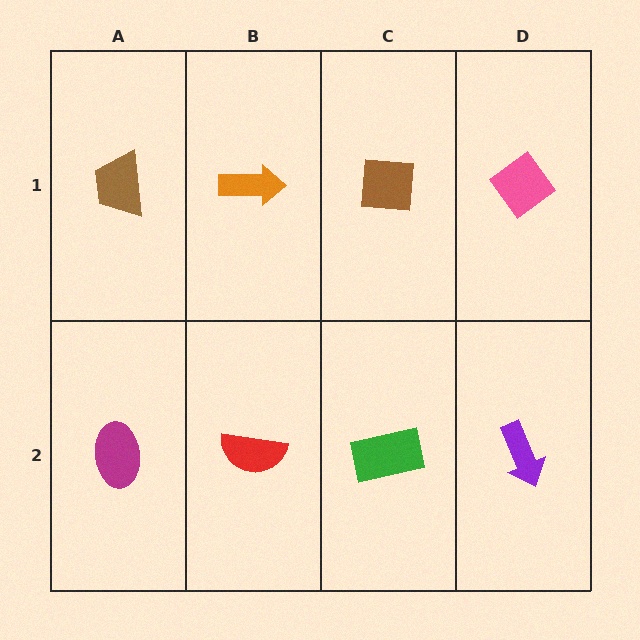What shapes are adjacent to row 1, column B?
A red semicircle (row 2, column B), a brown trapezoid (row 1, column A), a brown square (row 1, column C).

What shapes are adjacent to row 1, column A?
A magenta ellipse (row 2, column A), an orange arrow (row 1, column B).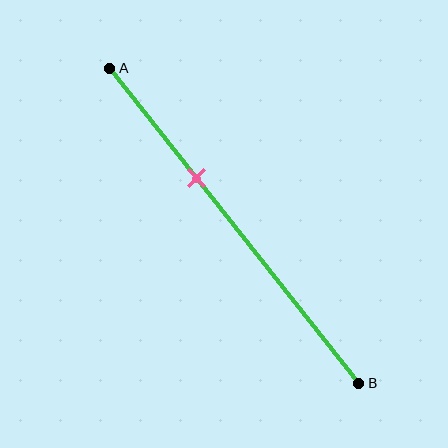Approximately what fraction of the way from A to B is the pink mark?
The pink mark is approximately 35% of the way from A to B.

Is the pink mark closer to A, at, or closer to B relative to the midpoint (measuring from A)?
The pink mark is closer to point A than the midpoint of segment AB.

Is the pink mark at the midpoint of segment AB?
No, the mark is at about 35% from A, not at the 50% midpoint.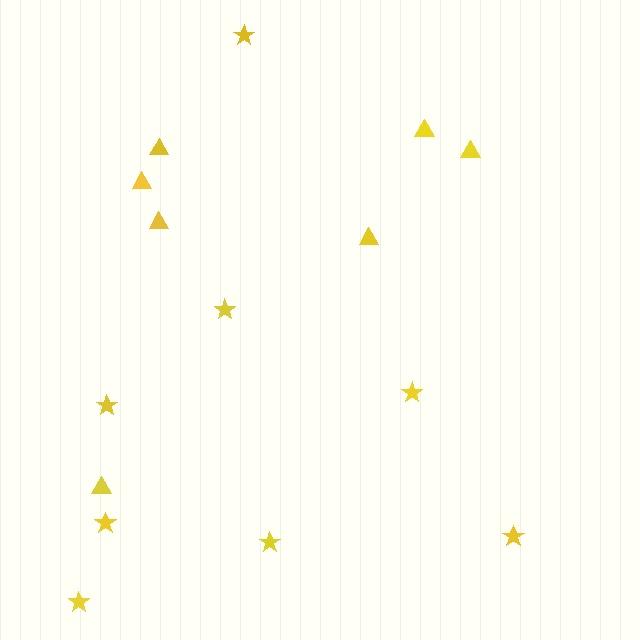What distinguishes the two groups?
There are 2 groups: one group of stars (8) and one group of triangles (7).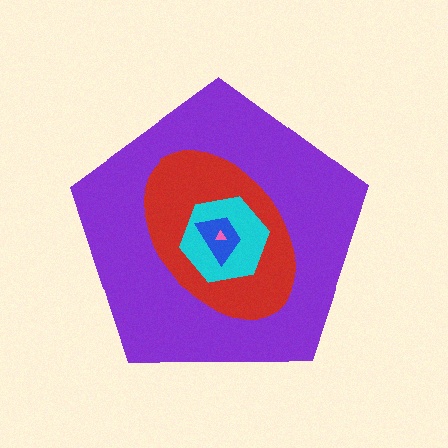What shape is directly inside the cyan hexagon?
The blue trapezoid.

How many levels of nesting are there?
5.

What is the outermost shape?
The purple pentagon.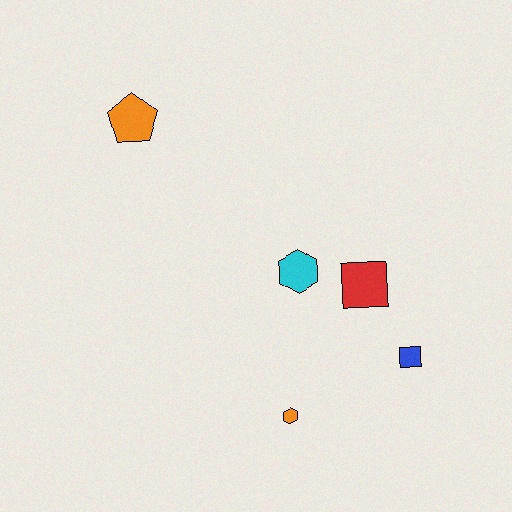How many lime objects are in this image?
There are no lime objects.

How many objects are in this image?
There are 5 objects.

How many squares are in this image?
There are 2 squares.